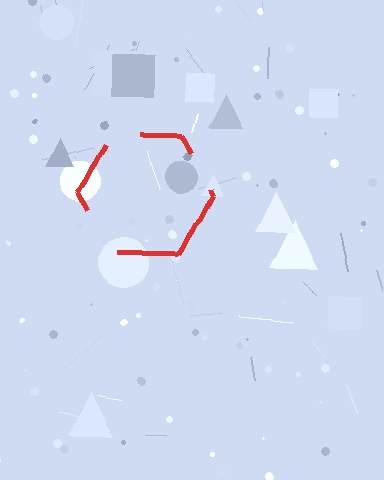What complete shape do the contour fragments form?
The contour fragments form a hexagon.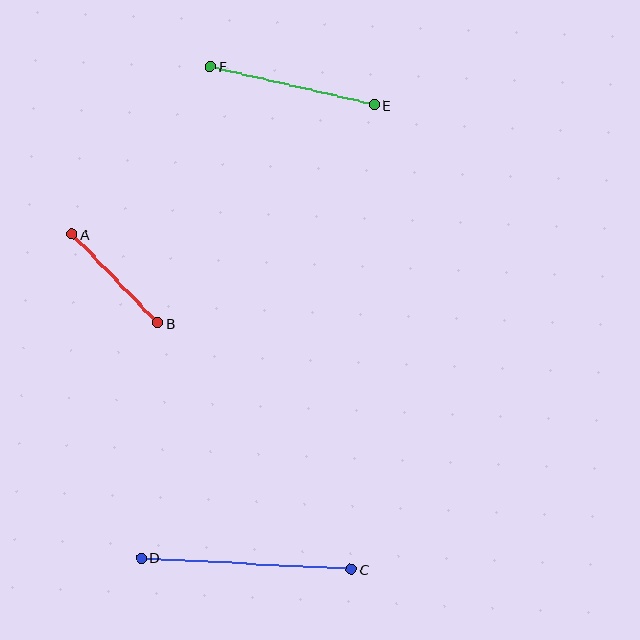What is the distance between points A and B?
The distance is approximately 123 pixels.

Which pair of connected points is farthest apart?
Points C and D are farthest apart.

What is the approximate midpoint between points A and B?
The midpoint is at approximately (115, 279) pixels.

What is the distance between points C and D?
The distance is approximately 211 pixels.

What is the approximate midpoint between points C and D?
The midpoint is at approximately (246, 564) pixels.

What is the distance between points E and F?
The distance is approximately 169 pixels.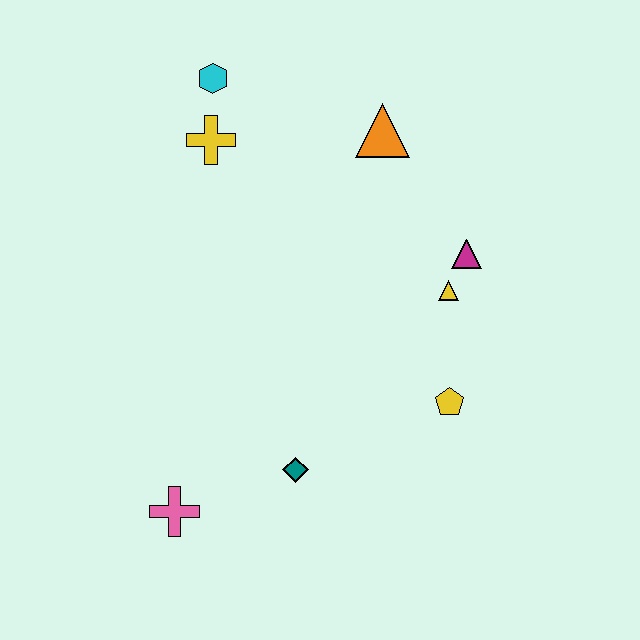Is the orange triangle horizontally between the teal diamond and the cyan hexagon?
No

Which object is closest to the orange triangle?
The magenta triangle is closest to the orange triangle.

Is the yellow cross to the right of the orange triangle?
No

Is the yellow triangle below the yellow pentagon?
No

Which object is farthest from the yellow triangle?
The pink cross is farthest from the yellow triangle.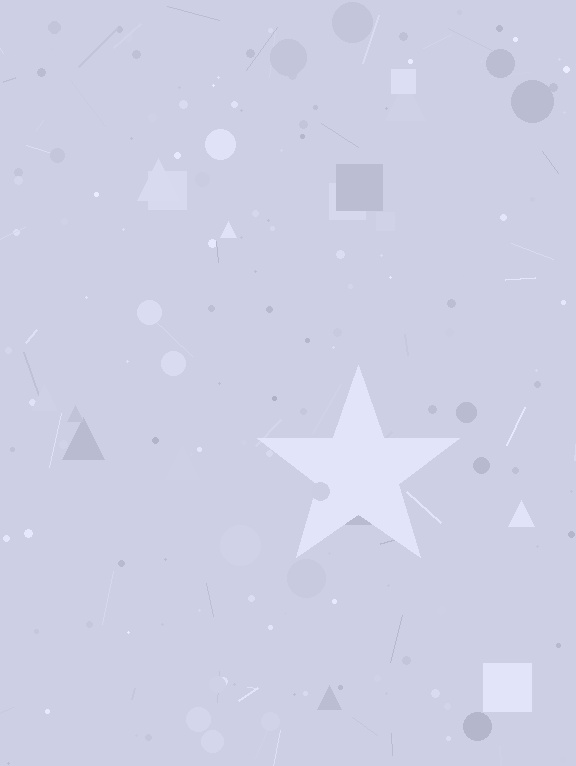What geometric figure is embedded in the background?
A star is embedded in the background.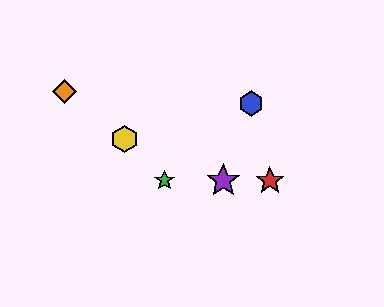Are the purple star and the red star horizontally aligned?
Yes, both are at y≈181.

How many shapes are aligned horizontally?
3 shapes (the red star, the green star, the purple star) are aligned horizontally.